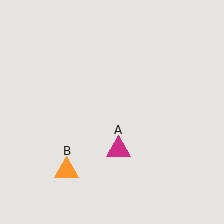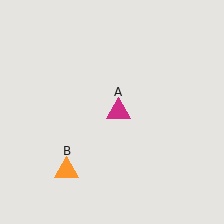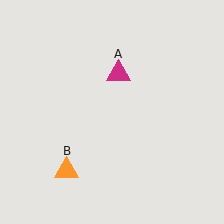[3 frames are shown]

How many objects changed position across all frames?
1 object changed position: magenta triangle (object A).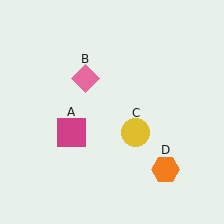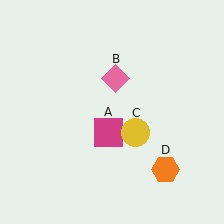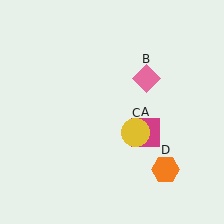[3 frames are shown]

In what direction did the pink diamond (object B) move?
The pink diamond (object B) moved right.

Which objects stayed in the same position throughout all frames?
Yellow circle (object C) and orange hexagon (object D) remained stationary.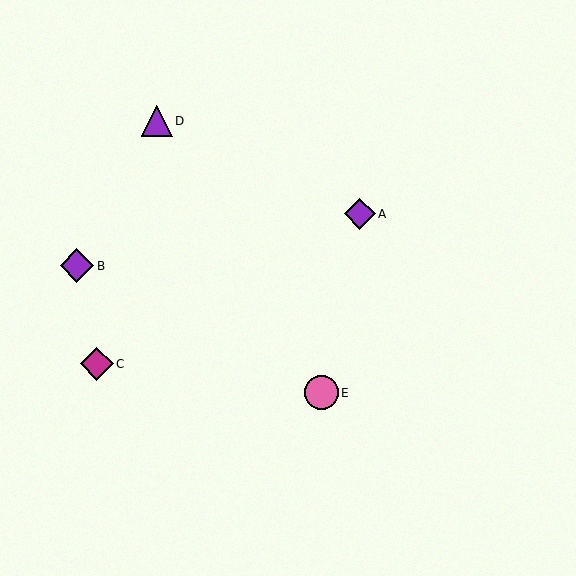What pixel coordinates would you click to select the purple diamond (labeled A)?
Click at (360, 214) to select the purple diamond A.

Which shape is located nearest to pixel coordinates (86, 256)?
The purple diamond (labeled B) at (77, 266) is nearest to that location.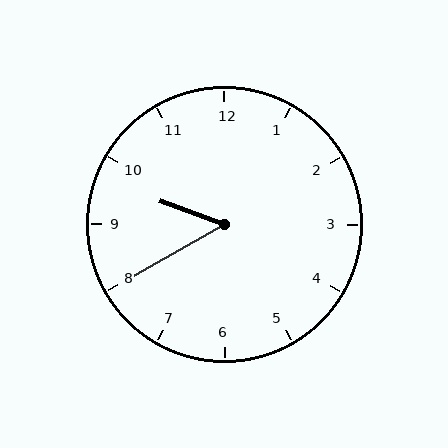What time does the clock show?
9:40.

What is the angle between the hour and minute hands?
Approximately 50 degrees.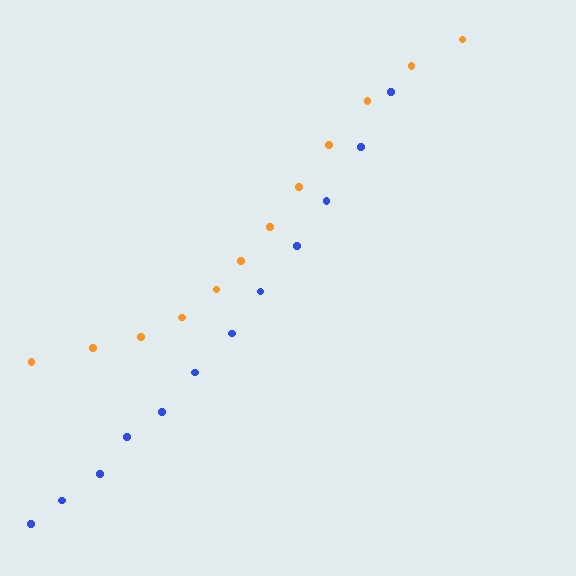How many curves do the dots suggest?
There are 2 distinct paths.